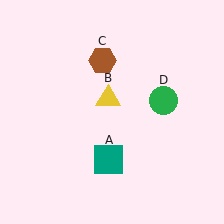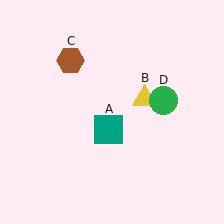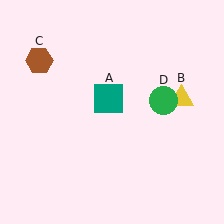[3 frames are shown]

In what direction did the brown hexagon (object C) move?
The brown hexagon (object C) moved left.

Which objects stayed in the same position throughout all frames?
Green circle (object D) remained stationary.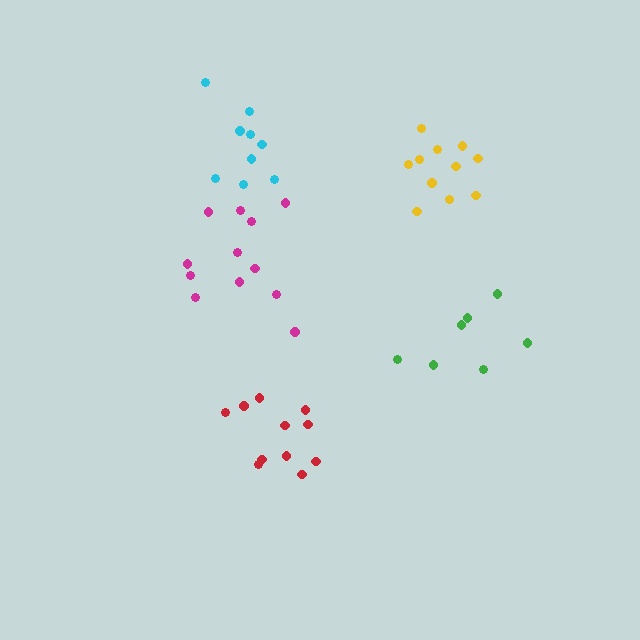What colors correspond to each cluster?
The clusters are colored: yellow, cyan, green, red, magenta.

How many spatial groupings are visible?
There are 5 spatial groupings.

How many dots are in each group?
Group 1: 11 dots, Group 2: 9 dots, Group 3: 7 dots, Group 4: 11 dots, Group 5: 12 dots (50 total).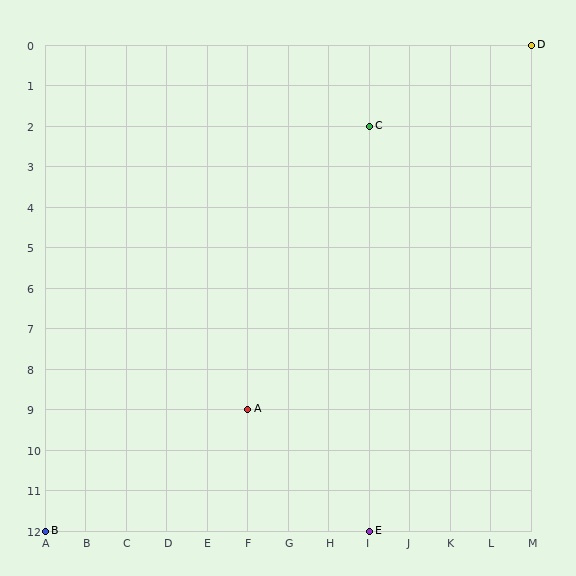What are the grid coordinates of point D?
Point D is at grid coordinates (M, 0).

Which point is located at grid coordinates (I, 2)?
Point C is at (I, 2).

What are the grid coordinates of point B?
Point B is at grid coordinates (A, 12).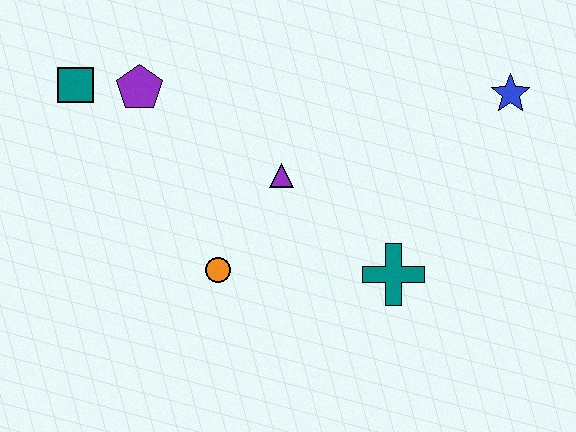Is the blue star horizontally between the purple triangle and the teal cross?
No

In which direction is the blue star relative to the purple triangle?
The blue star is to the right of the purple triangle.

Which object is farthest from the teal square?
The blue star is farthest from the teal square.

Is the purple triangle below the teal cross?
No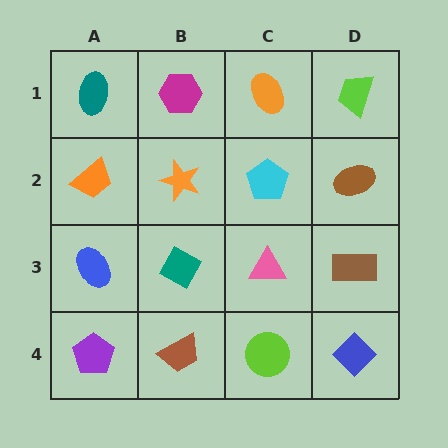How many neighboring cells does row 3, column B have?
4.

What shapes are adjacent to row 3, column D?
A brown ellipse (row 2, column D), a blue diamond (row 4, column D), a pink triangle (row 3, column C).